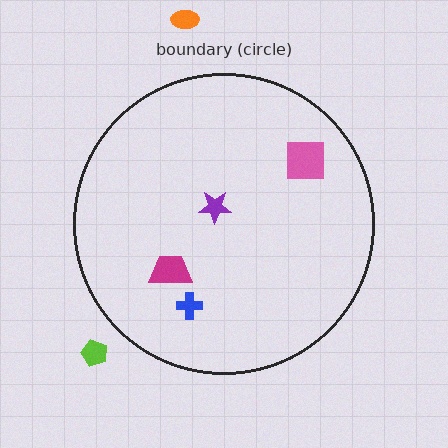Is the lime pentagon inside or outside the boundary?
Outside.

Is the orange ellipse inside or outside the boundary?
Outside.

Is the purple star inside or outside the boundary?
Inside.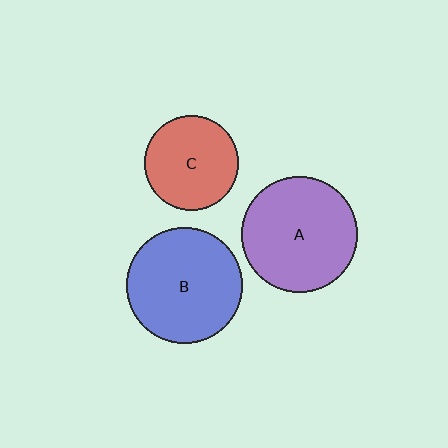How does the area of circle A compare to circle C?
Approximately 1.5 times.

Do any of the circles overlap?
No, none of the circles overlap.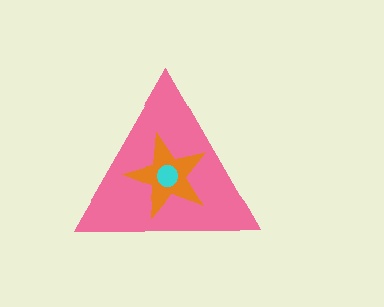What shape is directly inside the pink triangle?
The orange star.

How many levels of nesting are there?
3.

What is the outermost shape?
The pink triangle.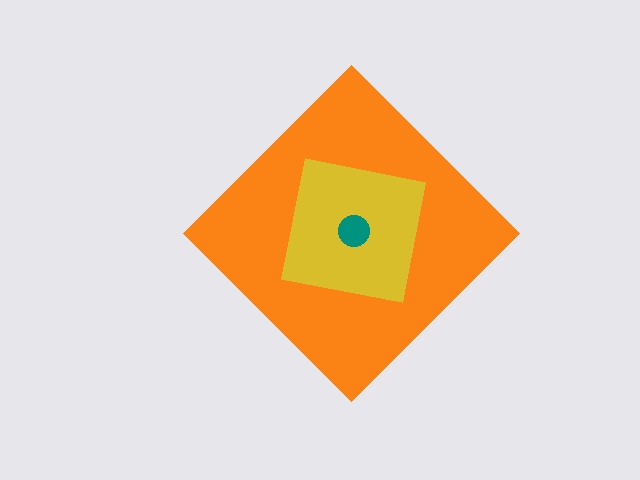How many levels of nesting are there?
3.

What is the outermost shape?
The orange diamond.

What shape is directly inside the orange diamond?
The yellow square.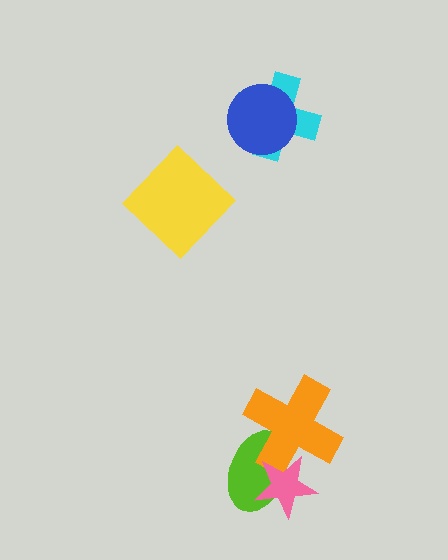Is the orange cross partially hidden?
Yes, it is partially covered by another shape.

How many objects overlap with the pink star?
2 objects overlap with the pink star.